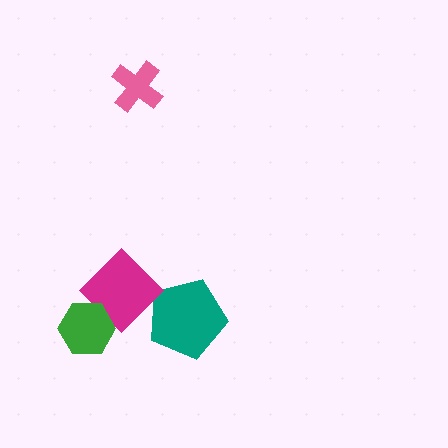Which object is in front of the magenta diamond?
The green hexagon is in front of the magenta diamond.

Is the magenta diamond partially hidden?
Yes, it is partially covered by another shape.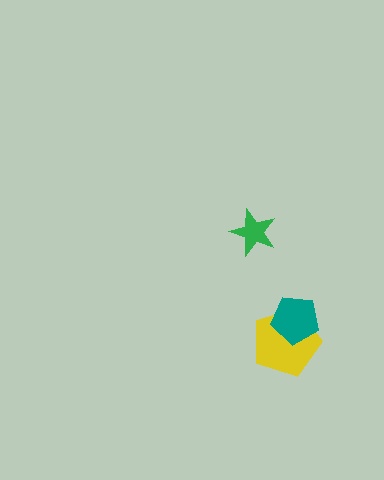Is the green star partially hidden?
No, no other shape covers it.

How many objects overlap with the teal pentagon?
1 object overlaps with the teal pentagon.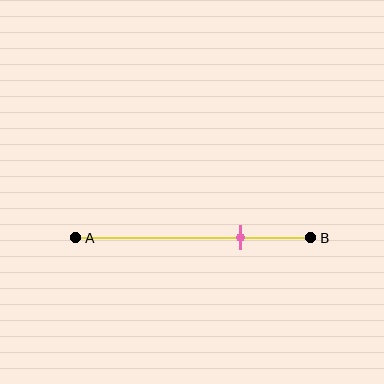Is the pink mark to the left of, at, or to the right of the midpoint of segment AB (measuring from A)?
The pink mark is to the right of the midpoint of segment AB.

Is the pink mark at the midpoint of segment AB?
No, the mark is at about 70% from A, not at the 50% midpoint.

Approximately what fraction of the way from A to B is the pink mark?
The pink mark is approximately 70% of the way from A to B.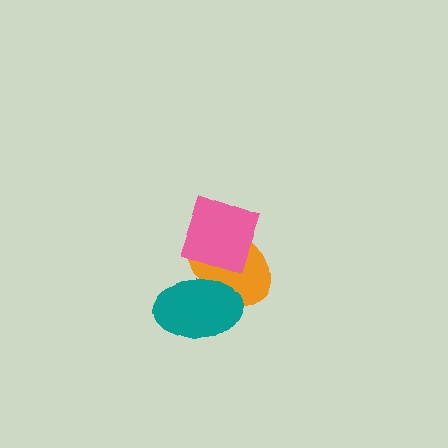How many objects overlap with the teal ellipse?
1 object overlaps with the teal ellipse.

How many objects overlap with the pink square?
1 object overlaps with the pink square.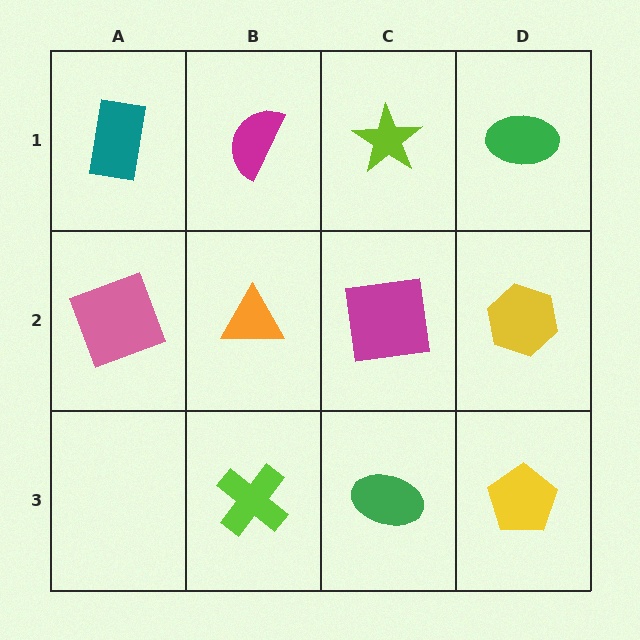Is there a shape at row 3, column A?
No, that cell is empty.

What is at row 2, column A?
A pink square.